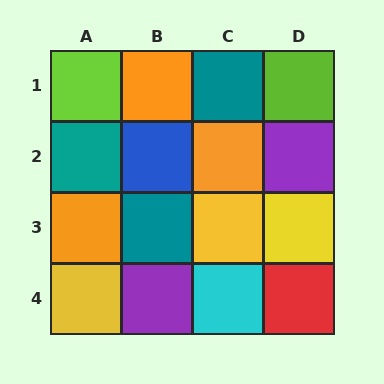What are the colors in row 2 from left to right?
Teal, blue, orange, purple.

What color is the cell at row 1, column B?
Orange.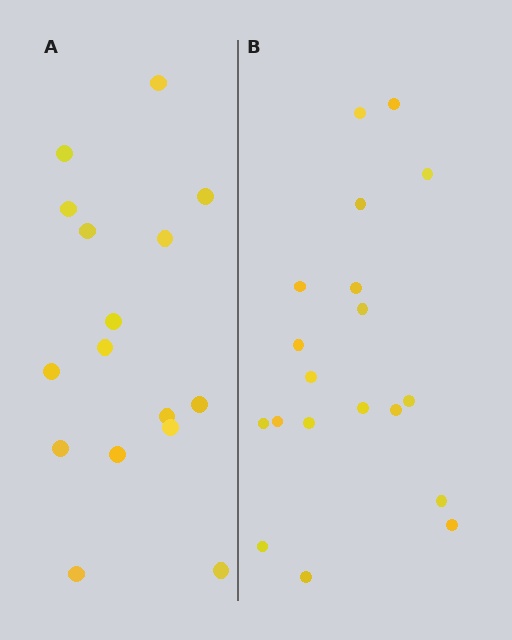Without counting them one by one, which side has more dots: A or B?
Region B (the right region) has more dots.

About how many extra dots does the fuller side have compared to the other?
Region B has just a few more — roughly 2 or 3 more dots than region A.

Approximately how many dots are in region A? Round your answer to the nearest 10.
About 20 dots. (The exact count is 16, which rounds to 20.)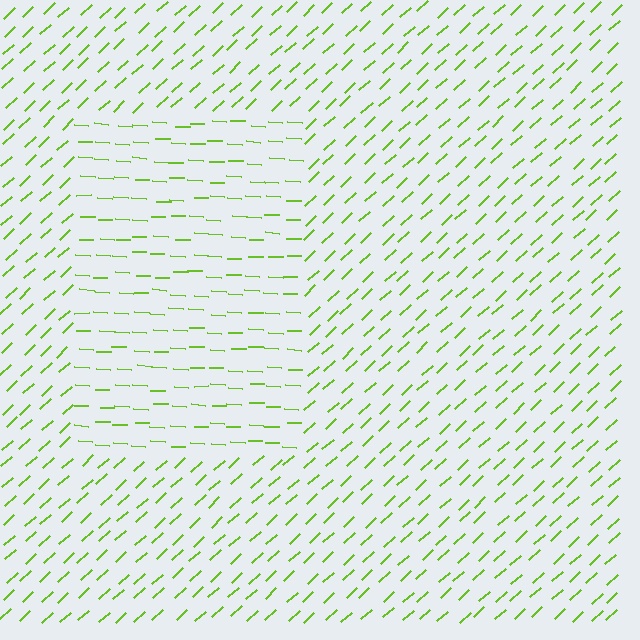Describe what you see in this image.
The image is filled with small lime line segments. A rectangle region in the image has lines oriented differently from the surrounding lines, creating a visible texture boundary.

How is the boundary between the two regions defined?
The boundary is defined purely by a change in line orientation (approximately 45 degrees difference). All lines are the same color and thickness.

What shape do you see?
I see a rectangle.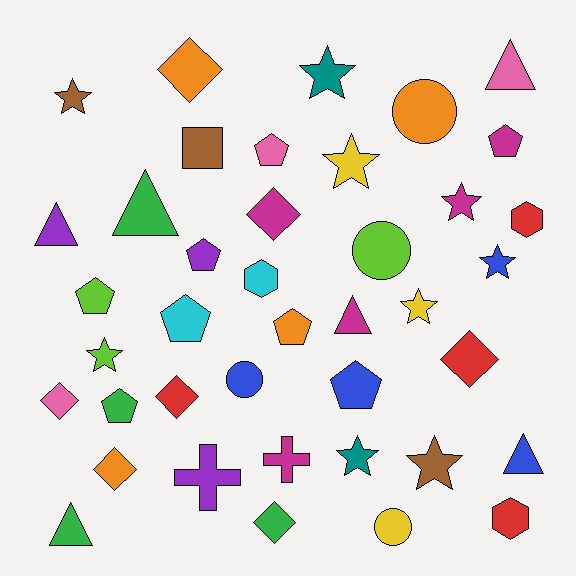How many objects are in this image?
There are 40 objects.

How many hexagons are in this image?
There are 3 hexagons.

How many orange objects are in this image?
There are 4 orange objects.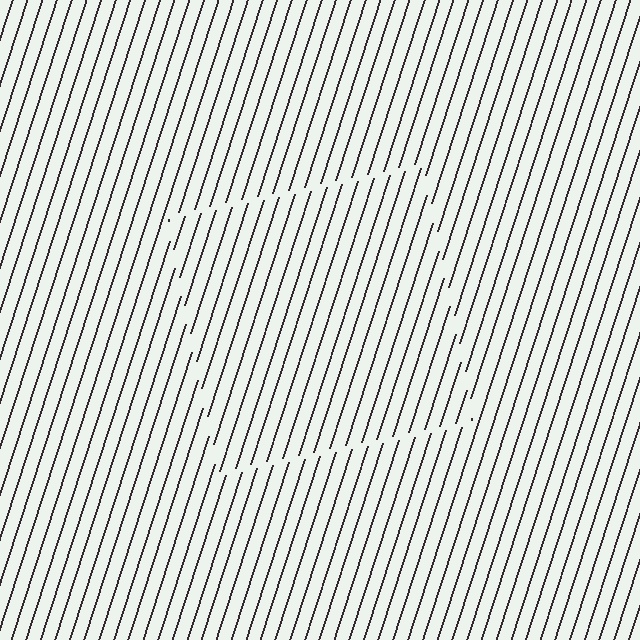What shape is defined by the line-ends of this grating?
An illusory square. The interior of the shape contains the same grating, shifted by half a period — the contour is defined by the phase discontinuity where line-ends from the inner and outer gratings abut.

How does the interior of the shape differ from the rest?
The interior of the shape contains the same grating, shifted by half a period — the contour is defined by the phase discontinuity where line-ends from the inner and outer gratings abut.